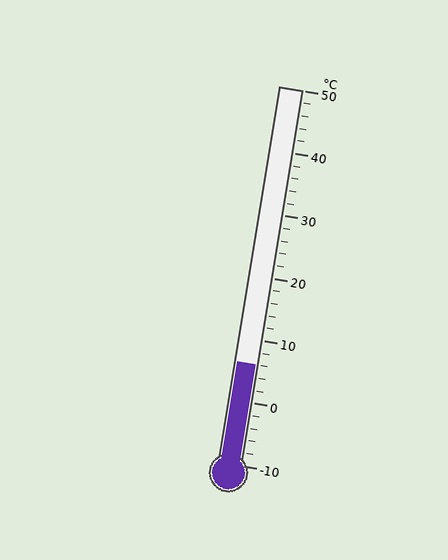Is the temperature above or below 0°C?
The temperature is above 0°C.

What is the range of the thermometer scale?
The thermometer scale ranges from -10°C to 50°C.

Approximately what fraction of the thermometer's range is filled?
The thermometer is filled to approximately 25% of its range.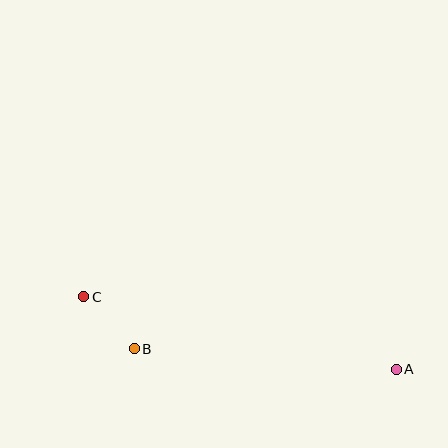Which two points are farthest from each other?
Points A and C are farthest from each other.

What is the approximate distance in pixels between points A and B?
The distance between A and B is approximately 263 pixels.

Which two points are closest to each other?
Points B and C are closest to each other.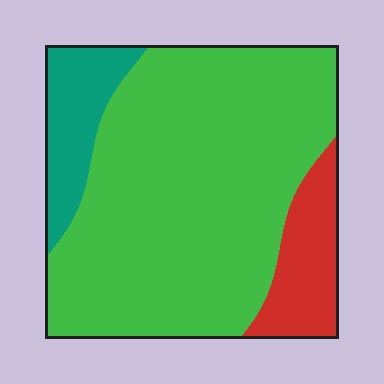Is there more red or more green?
Green.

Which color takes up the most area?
Green, at roughly 75%.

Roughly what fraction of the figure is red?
Red takes up less than a quarter of the figure.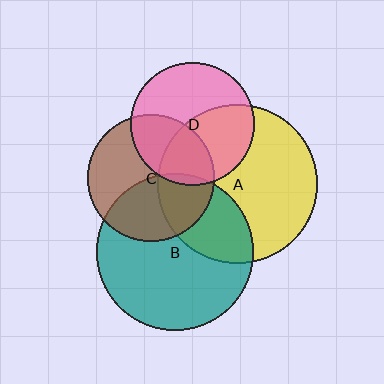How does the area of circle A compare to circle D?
Approximately 1.7 times.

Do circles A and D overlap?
Yes.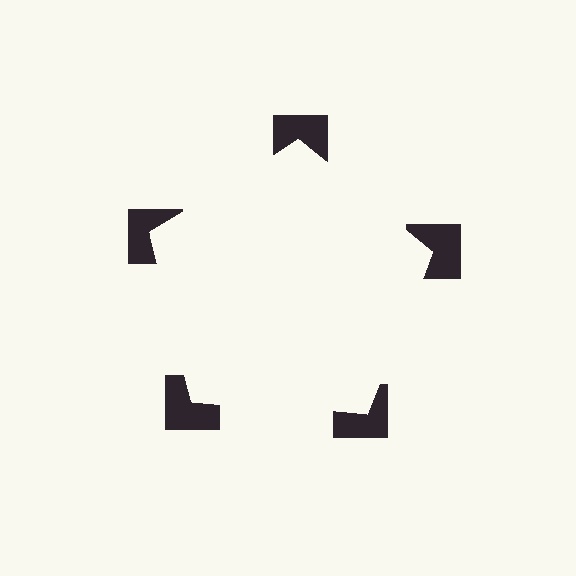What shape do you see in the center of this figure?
An illusory pentagon — its edges are inferred from the aligned wedge cuts in the notched squares, not physically drawn.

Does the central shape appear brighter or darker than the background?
It typically appears slightly brighter than the background, even though no actual brightness change is drawn.